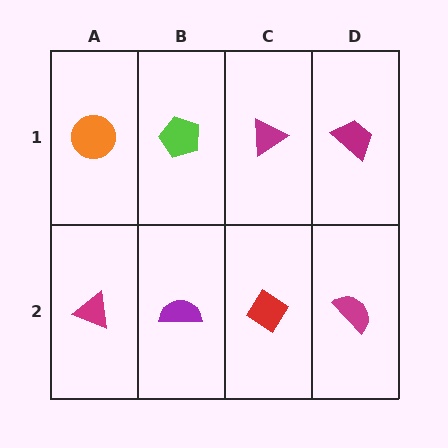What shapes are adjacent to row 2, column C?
A magenta triangle (row 1, column C), a purple semicircle (row 2, column B), a magenta semicircle (row 2, column D).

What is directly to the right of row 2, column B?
A red diamond.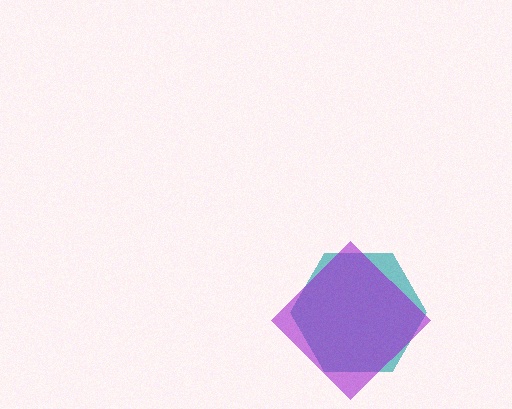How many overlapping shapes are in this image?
There are 2 overlapping shapes in the image.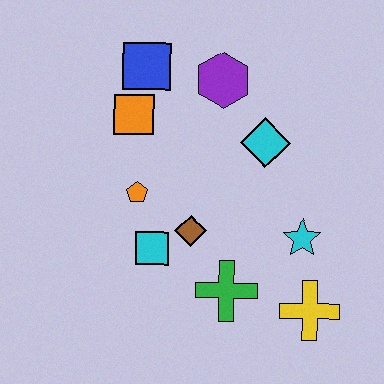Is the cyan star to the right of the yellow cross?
No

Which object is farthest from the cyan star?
The blue square is farthest from the cyan star.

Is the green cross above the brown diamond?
No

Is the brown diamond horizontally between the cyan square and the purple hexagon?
Yes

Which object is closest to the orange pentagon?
The cyan square is closest to the orange pentagon.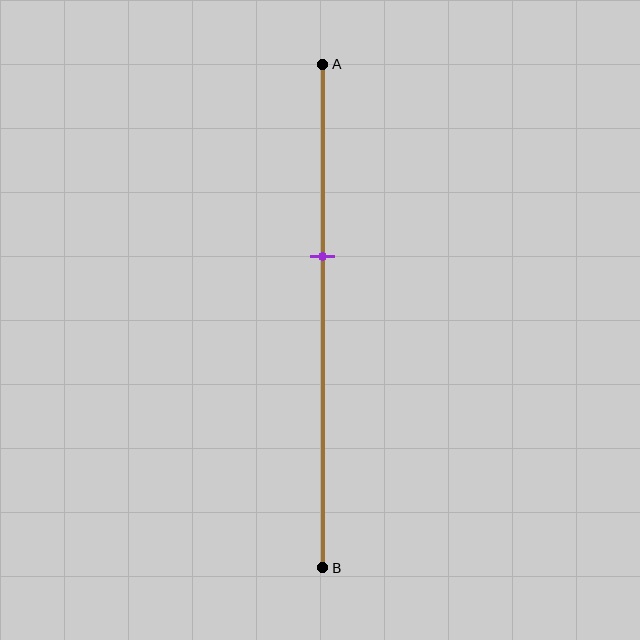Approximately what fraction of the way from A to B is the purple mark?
The purple mark is approximately 40% of the way from A to B.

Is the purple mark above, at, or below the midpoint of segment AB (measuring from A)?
The purple mark is above the midpoint of segment AB.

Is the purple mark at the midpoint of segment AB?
No, the mark is at about 40% from A, not at the 50% midpoint.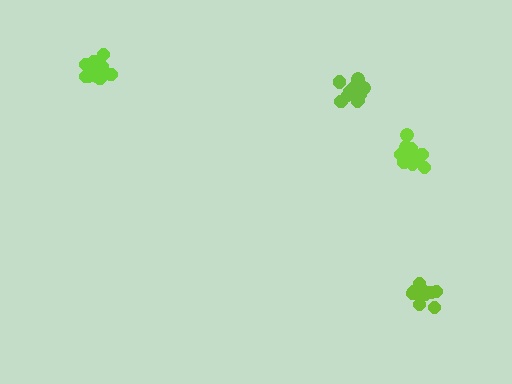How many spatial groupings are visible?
There are 4 spatial groupings.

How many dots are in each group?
Group 1: 11 dots, Group 2: 12 dots, Group 3: 13 dots, Group 4: 11 dots (47 total).